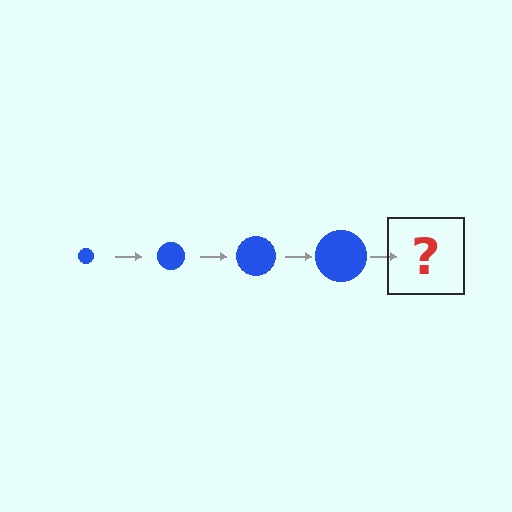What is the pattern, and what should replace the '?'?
The pattern is that the circle gets progressively larger each step. The '?' should be a blue circle, larger than the previous one.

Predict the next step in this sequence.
The next step is a blue circle, larger than the previous one.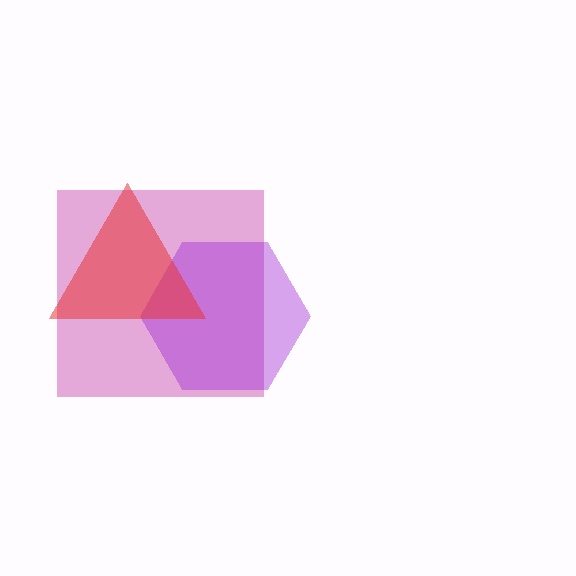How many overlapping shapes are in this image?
There are 3 overlapping shapes in the image.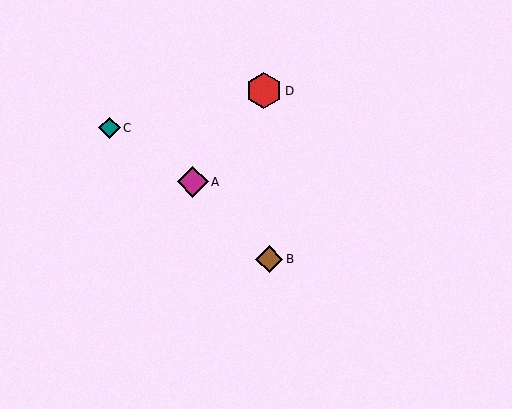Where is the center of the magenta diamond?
The center of the magenta diamond is at (193, 182).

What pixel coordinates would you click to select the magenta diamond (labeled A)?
Click at (193, 182) to select the magenta diamond A.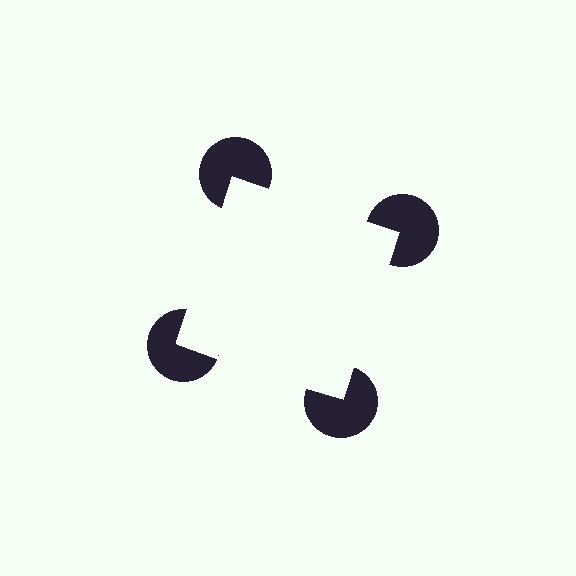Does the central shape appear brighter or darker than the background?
It typically appears slightly brighter than the background, even though no actual brightness change is drawn.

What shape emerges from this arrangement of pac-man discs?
An illusory square — its edges are inferred from the aligned wedge cuts in the pac-man discs, not physically drawn.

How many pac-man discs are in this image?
There are 4 — one at each vertex of the illusory square.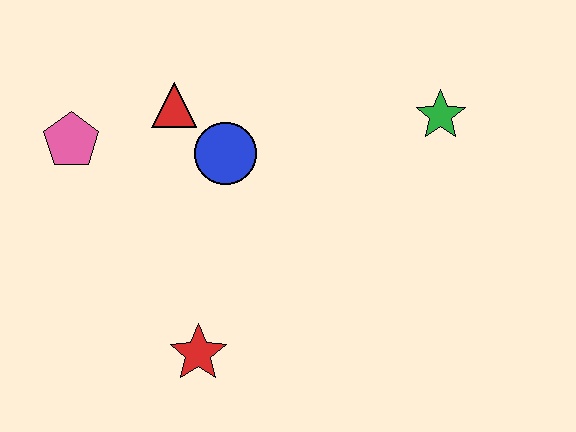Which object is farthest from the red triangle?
The green star is farthest from the red triangle.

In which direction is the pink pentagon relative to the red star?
The pink pentagon is above the red star.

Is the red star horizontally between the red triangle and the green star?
Yes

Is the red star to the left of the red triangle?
No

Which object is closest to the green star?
The blue circle is closest to the green star.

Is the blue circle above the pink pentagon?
No